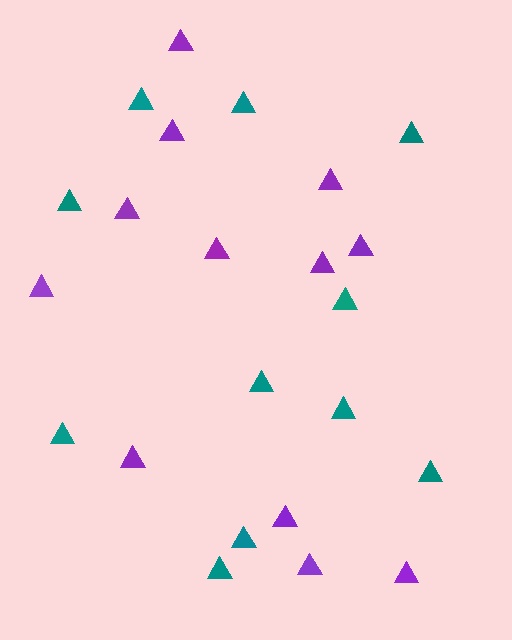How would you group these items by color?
There are 2 groups: one group of teal triangles (11) and one group of purple triangles (12).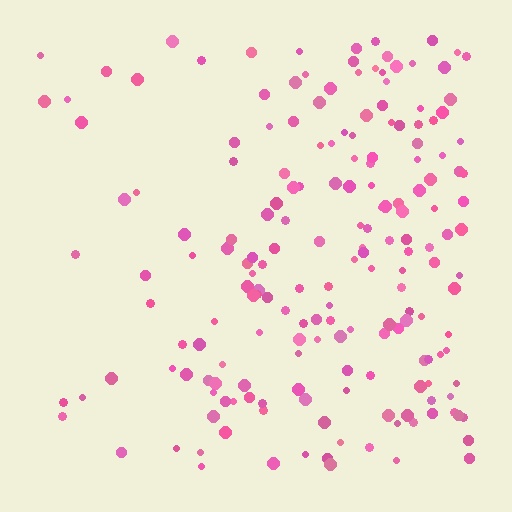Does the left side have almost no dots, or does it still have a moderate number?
Still a moderate number, just noticeably fewer than the right.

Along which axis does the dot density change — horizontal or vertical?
Horizontal.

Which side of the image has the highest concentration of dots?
The right.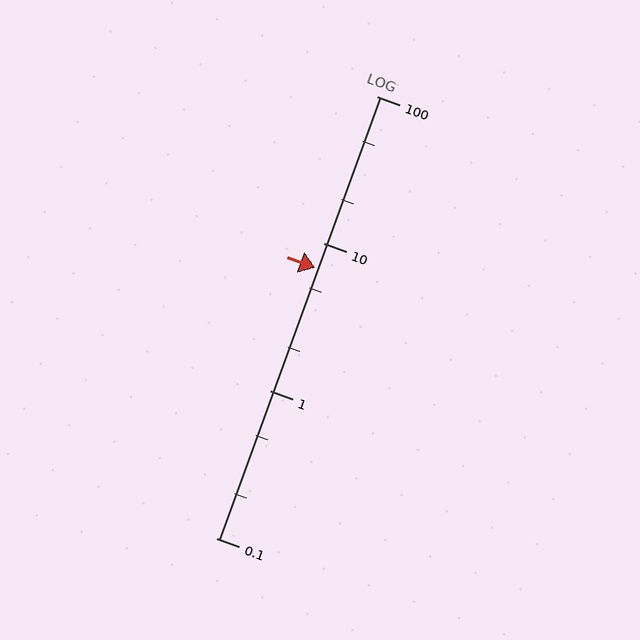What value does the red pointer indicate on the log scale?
The pointer indicates approximately 6.8.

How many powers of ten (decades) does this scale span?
The scale spans 3 decades, from 0.1 to 100.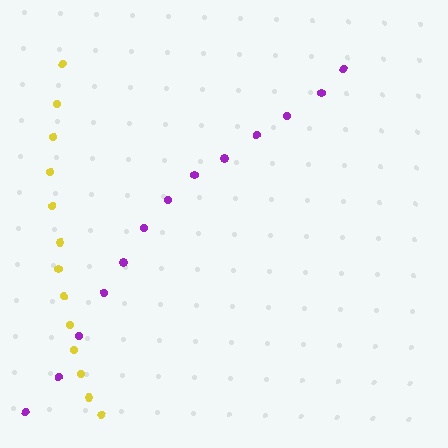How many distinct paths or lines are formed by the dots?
There are 2 distinct paths.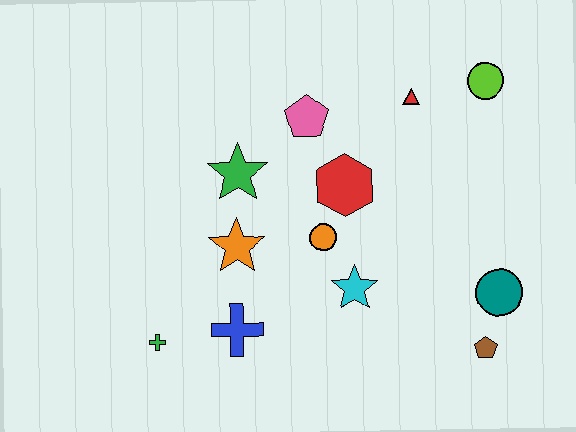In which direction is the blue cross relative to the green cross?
The blue cross is to the right of the green cross.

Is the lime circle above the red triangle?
Yes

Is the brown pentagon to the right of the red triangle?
Yes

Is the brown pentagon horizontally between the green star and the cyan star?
No